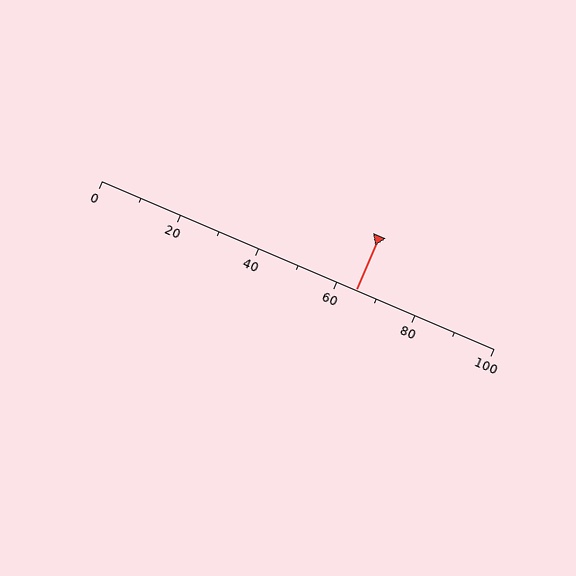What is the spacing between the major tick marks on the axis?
The major ticks are spaced 20 apart.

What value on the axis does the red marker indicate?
The marker indicates approximately 65.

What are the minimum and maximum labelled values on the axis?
The axis runs from 0 to 100.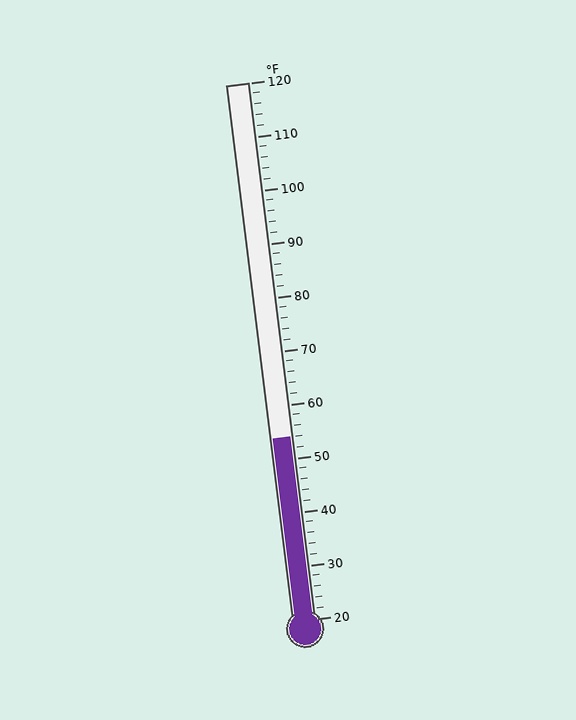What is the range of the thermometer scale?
The thermometer scale ranges from 20°F to 120°F.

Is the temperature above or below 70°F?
The temperature is below 70°F.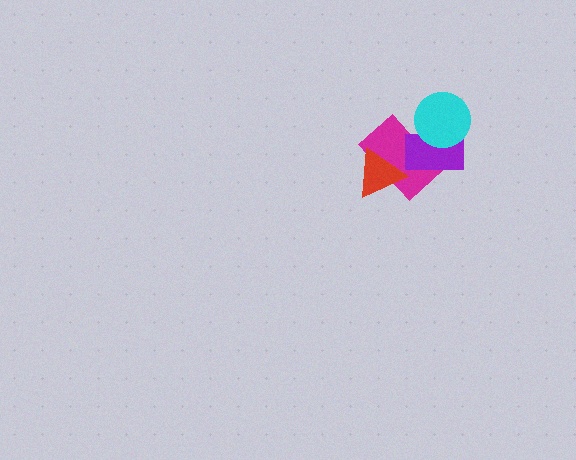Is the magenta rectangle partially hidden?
Yes, it is partially covered by another shape.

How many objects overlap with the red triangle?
1 object overlaps with the red triangle.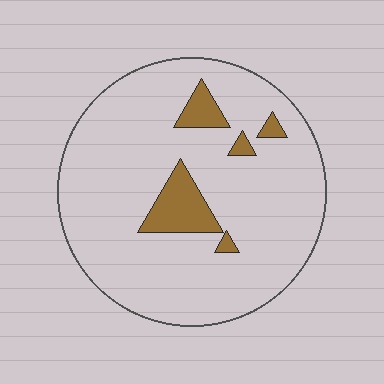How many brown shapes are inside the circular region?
5.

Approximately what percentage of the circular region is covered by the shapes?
Approximately 10%.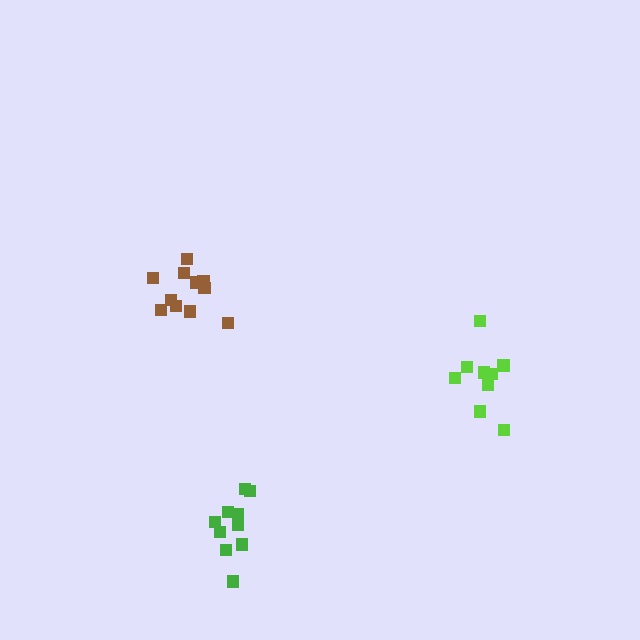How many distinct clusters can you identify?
There are 3 distinct clusters.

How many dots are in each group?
Group 1: 9 dots, Group 2: 10 dots, Group 3: 11 dots (30 total).